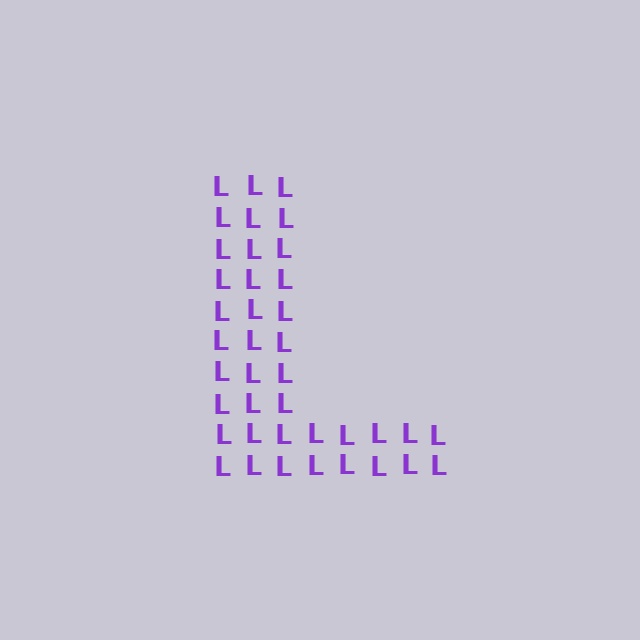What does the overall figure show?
The overall figure shows the letter L.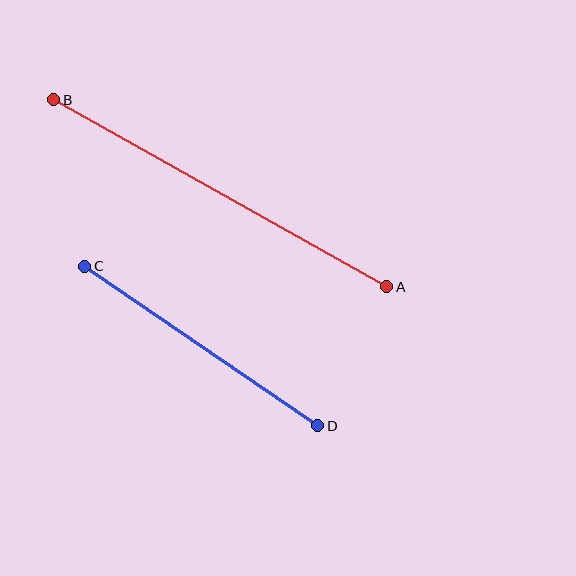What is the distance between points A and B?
The distance is approximately 382 pixels.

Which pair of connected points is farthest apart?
Points A and B are farthest apart.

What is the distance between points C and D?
The distance is approximately 282 pixels.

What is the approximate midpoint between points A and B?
The midpoint is at approximately (220, 193) pixels.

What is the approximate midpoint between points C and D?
The midpoint is at approximately (201, 346) pixels.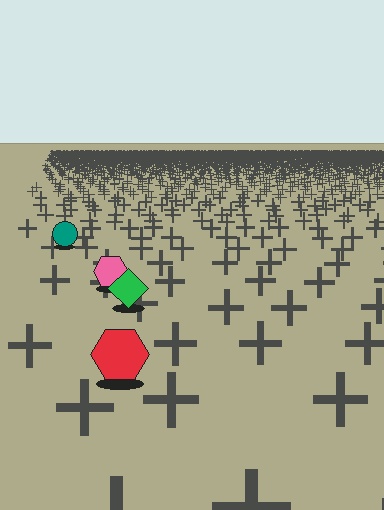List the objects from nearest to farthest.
From nearest to farthest: the red hexagon, the green diamond, the pink hexagon, the teal circle.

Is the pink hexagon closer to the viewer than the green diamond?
No. The green diamond is closer — you can tell from the texture gradient: the ground texture is coarser near it.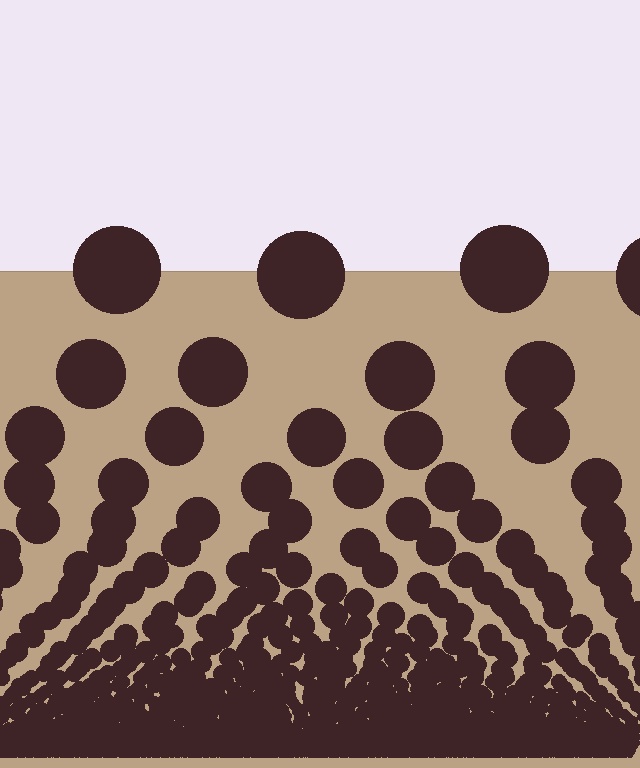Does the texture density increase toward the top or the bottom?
Density increases toward the bottom.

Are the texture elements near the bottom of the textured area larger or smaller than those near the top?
Smaller. The gradient is inverted — elements near the bottom are smaller and denser.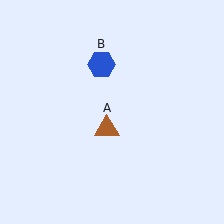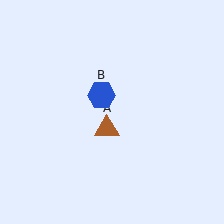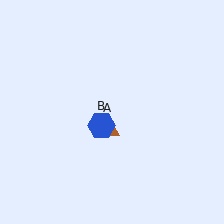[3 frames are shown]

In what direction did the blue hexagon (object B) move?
The blue hexagon (object B) moved down.